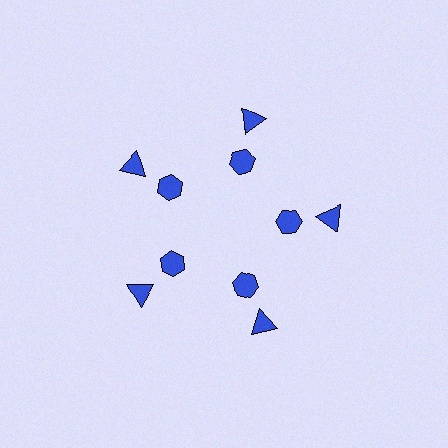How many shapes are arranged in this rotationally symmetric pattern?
There are 10 shapes, arranged in 5 groups of 2.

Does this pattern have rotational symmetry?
Yes, this pattern has 5-fold rotational symmetry. It looks the same after rotating 72 degrees around the center.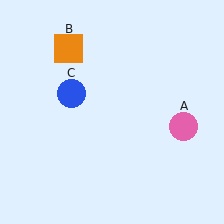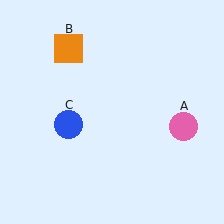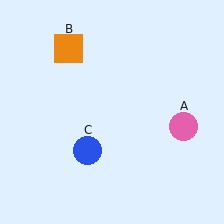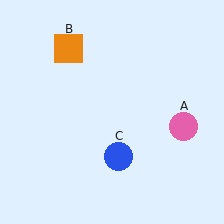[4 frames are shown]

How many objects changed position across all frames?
1 object changed position: blue circle (object C).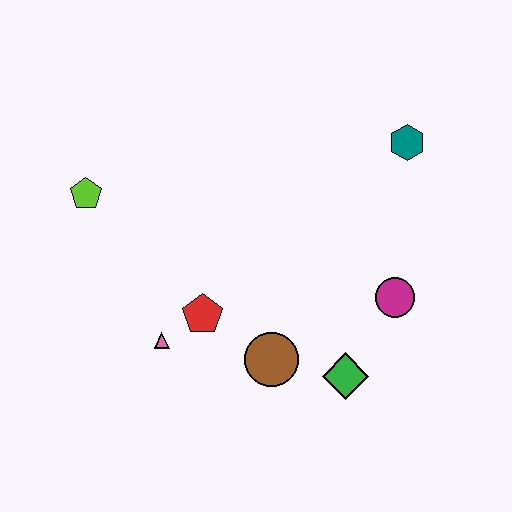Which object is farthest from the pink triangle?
The teal hexagon is farthest from the pink triangle.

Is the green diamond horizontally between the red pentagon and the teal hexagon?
Yes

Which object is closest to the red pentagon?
The pink triangle is closest to the red pentagon.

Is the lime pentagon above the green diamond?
Yes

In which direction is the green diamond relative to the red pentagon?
The green diamond is to the right of the red pentagon.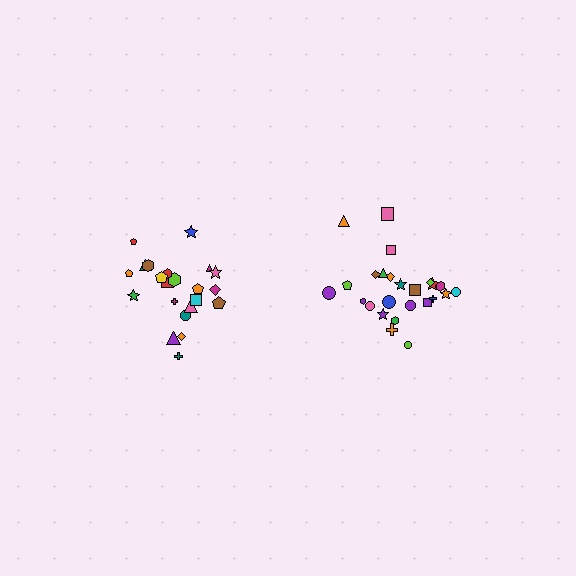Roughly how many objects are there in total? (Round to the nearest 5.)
Roughly 45 objects in total.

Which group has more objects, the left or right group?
The right group.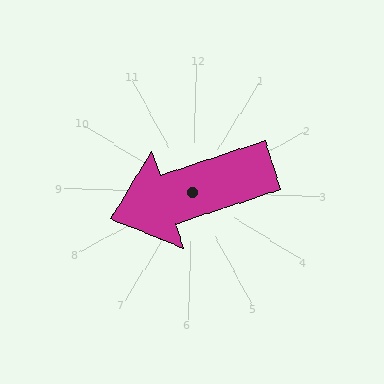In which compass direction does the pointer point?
West.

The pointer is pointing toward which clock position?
Roughly 8 o'clock.